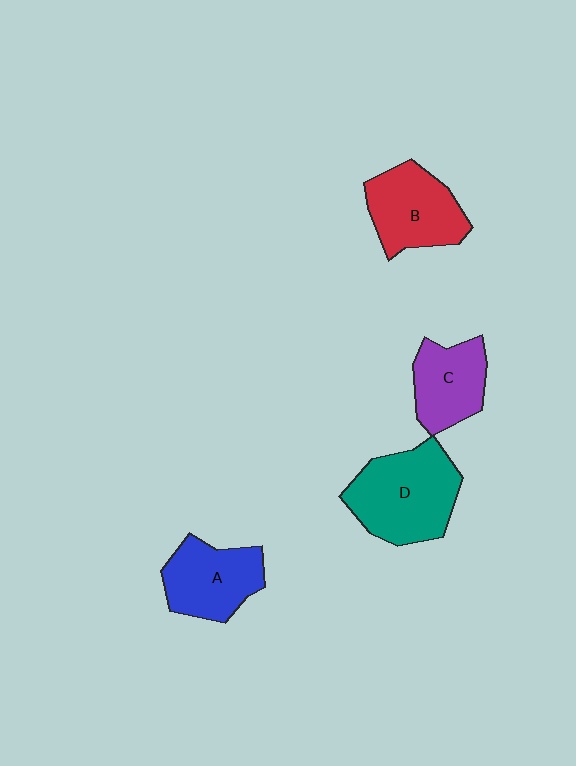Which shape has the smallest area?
Shape C (purple).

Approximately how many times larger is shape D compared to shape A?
Approximately 1.4 times.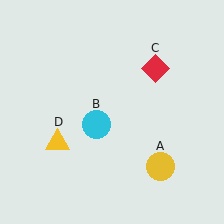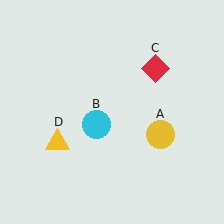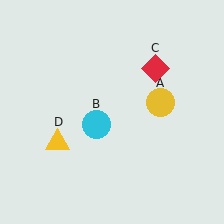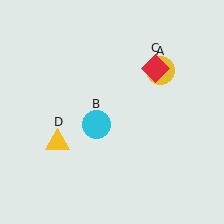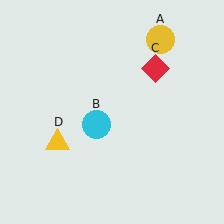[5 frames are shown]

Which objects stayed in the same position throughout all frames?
Cyan circle (object B) and red diamond (object C) and yellow triangle (object D) remained stationary.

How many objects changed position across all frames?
1 object changed position: yellow circle (object A).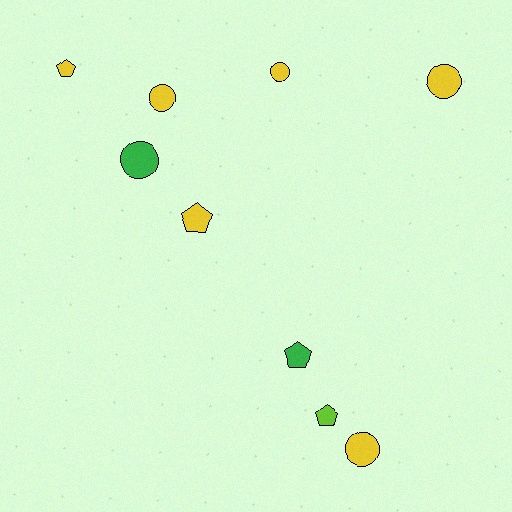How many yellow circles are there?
There are 4 yellow circles.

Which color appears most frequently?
Yellow, with 6 objects.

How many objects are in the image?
There are 9 objects.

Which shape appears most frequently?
Circle, with 5 objects.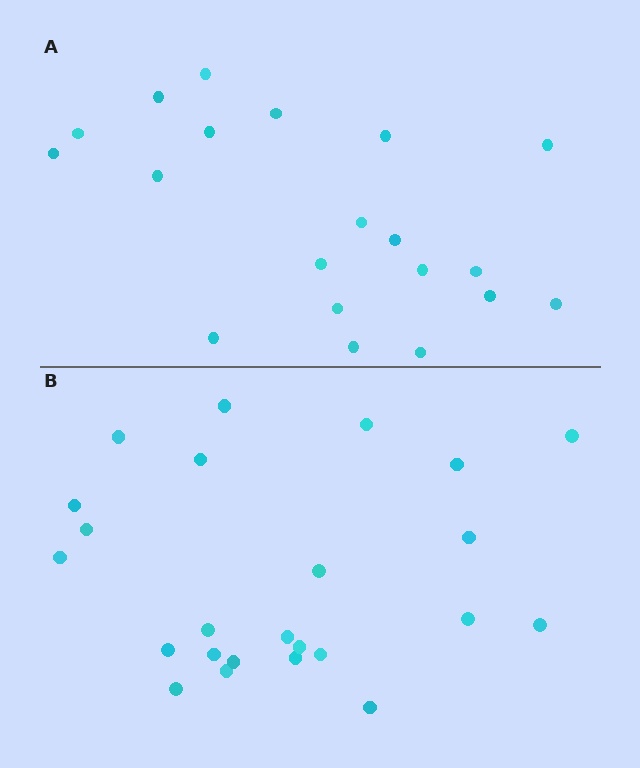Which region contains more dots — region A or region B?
Region B (the bottom region) has more dots.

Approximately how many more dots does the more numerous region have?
Region B has about 4 more dots than region A.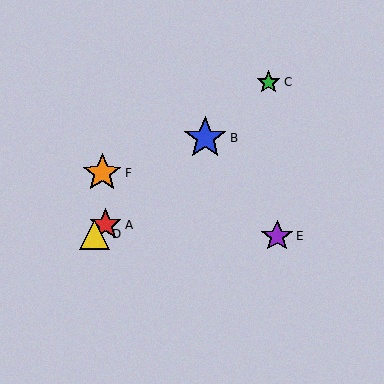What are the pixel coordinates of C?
Object C is at (269, 82).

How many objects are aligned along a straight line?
4 objects (A, B, C, D) are aligned along a straight line.